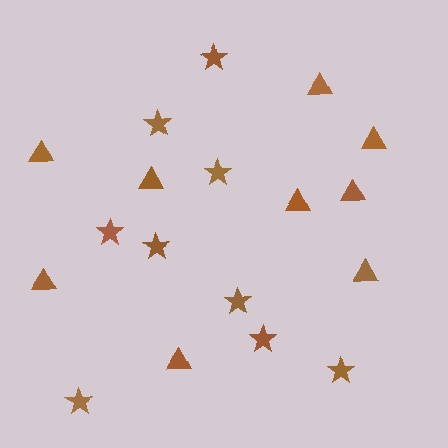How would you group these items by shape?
There are 2 groups: one group of stars (9) and one group of triangles (9).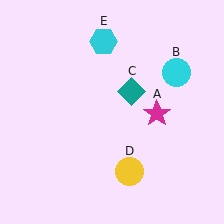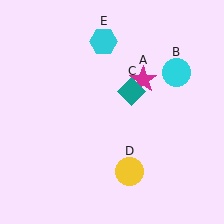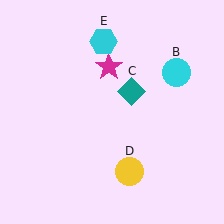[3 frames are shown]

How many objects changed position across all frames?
1 object changed position: magenta star (object A).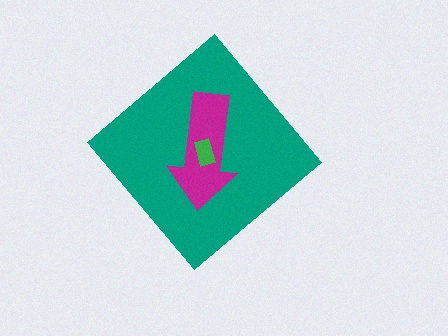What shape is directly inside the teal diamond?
The magenta arrow.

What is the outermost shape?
The teal diamond.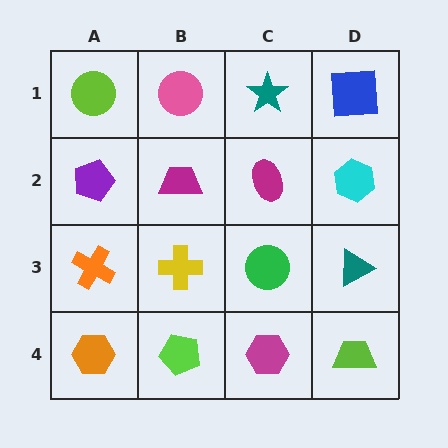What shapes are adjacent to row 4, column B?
A yellow cross (row 3, column B), an orange hexagon (row 4, column A), a magenta hexagon (row 4, column C).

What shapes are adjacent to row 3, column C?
A magenta ellipse (row 2, column C), a magenta hexagon (row 4, column C), a yellow cross (row 3, column B), a teal triangle (row 3, column D).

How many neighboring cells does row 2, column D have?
3.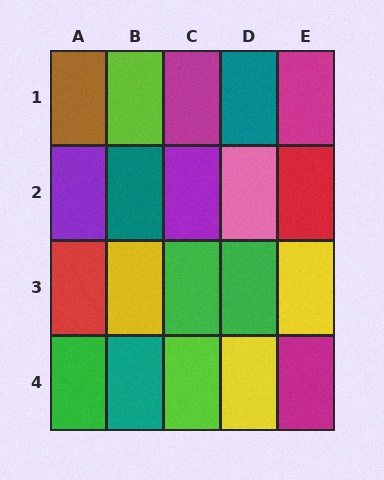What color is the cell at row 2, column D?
Pink.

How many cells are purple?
2 cells are purple.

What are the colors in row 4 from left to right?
Green, teal, lime, yellow, magenta.